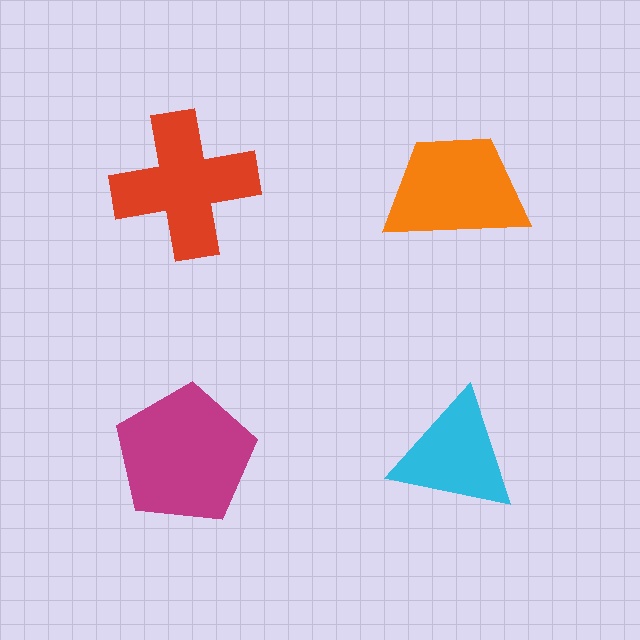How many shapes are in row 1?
2 shapes.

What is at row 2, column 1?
A magenta pentagon.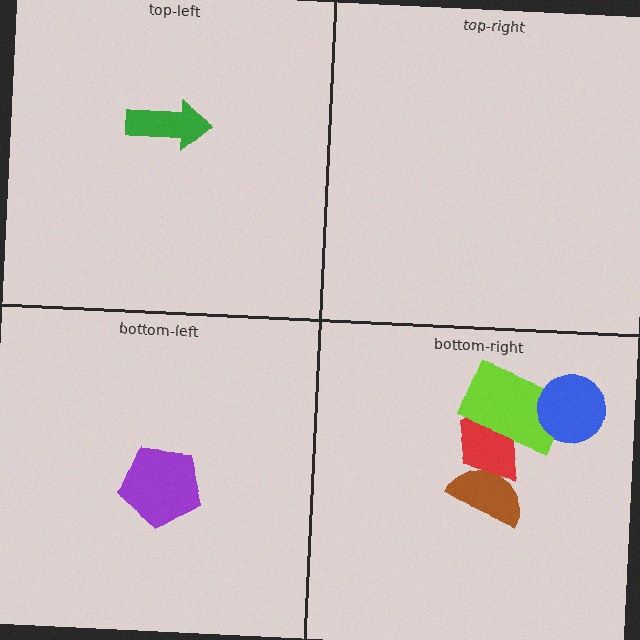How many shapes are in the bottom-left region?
1.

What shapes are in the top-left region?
The green arrow.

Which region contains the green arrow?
The top-left region.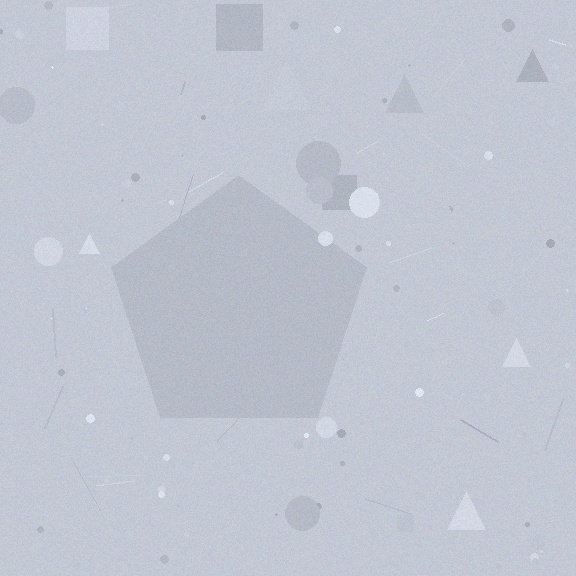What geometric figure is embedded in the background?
A pentagon is embedded in the background.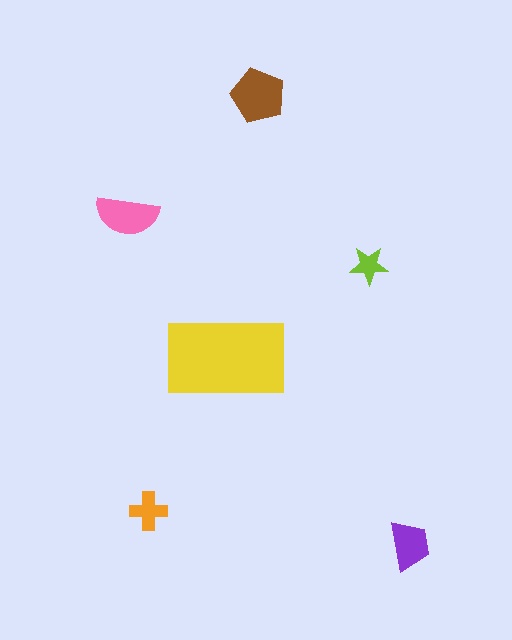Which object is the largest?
The yellow rectangle.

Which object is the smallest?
The lime star.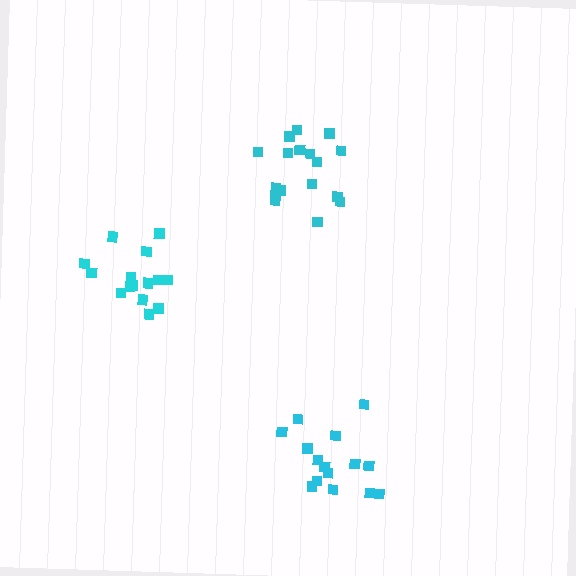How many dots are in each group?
Group 1: 15 dots, Group 2: 17 dots, Group 3: 15 dots (47 total).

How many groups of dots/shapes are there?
There are 3 groups.